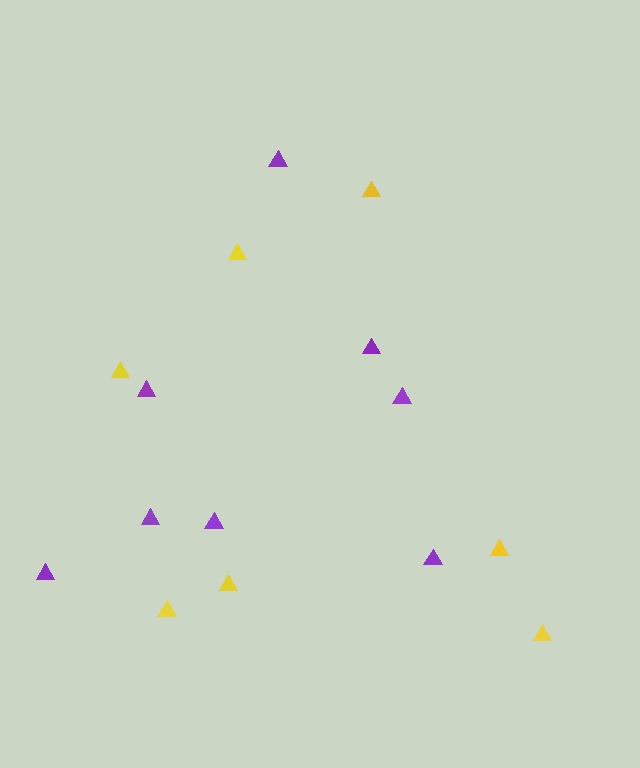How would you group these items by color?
There are 2 groups: one group of yellow triangles (7) and one group of purple triangles (8).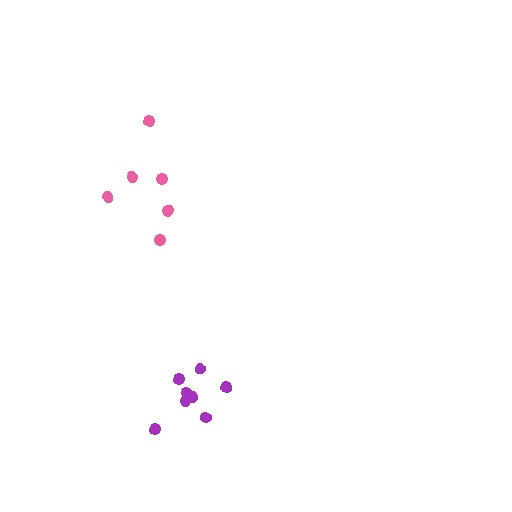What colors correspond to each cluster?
The clusters are colored: pink, purple.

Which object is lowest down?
The purple cluster is bottommost.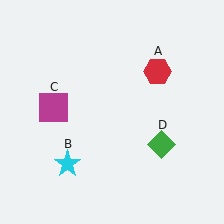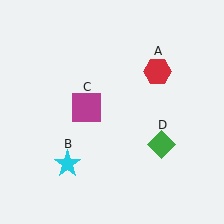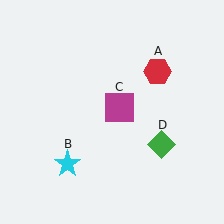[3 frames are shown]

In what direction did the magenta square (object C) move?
The magenta square (object C) moved right.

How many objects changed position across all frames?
1 object changed position: magenta square (object C).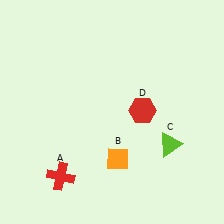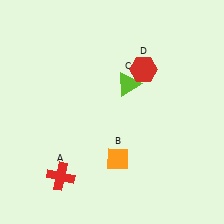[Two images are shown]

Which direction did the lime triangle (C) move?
The lime triangle (C) moved up.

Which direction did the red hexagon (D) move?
The red hexagon (D) moved up.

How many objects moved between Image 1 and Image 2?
2 objects moved between the two images.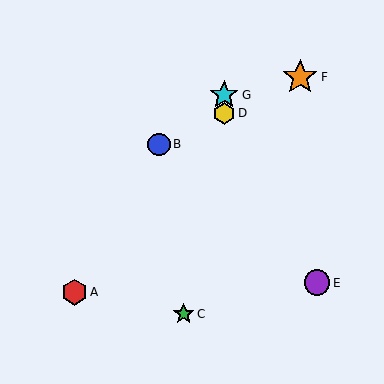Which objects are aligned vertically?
Objects D, G are aligned vertically.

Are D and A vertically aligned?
No, D is at x≈224 and A is at x≈74.